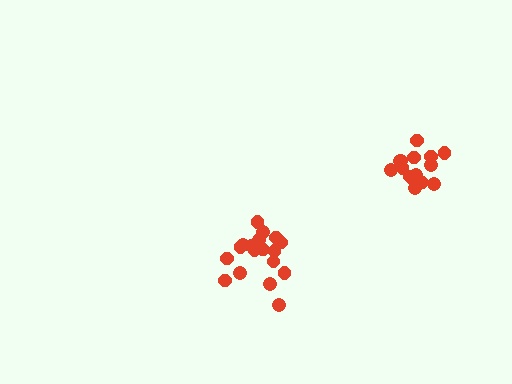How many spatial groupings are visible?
There are 2 spatial groupings.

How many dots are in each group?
Group 1: 15 dots, Group 2: 18 dots (33 total).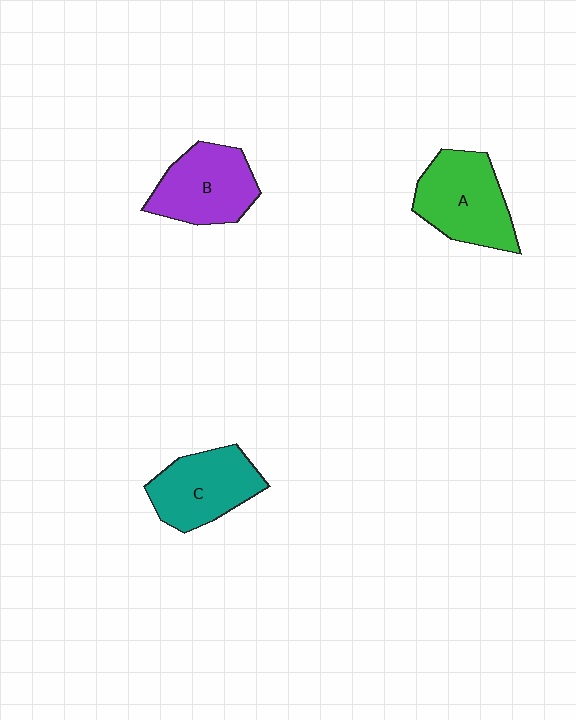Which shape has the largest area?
Shape A (green).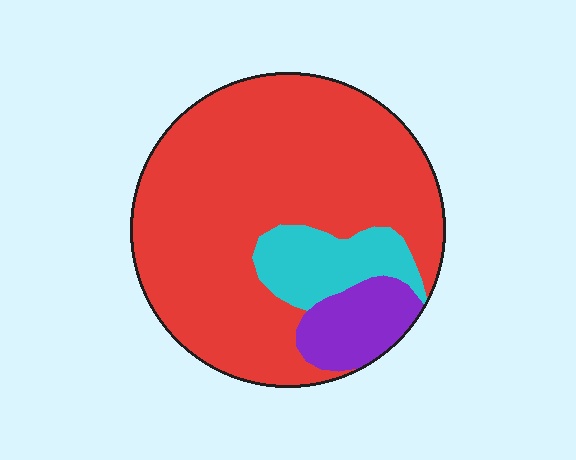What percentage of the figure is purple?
Purple covers 11% of the figure.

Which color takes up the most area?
Red, at roughly 75%.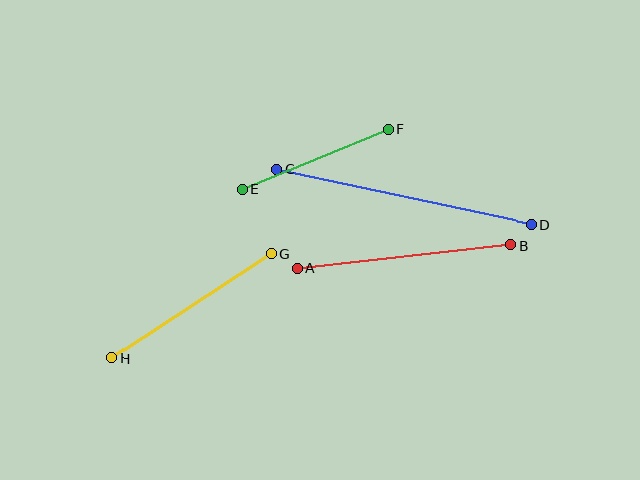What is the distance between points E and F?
The distance is approximately 158 pixels.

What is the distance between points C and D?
The distance is approximately 260 pixels.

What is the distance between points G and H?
The distance is approximately 191 pixels.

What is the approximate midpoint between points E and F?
The midpoint is at approximately (315, 159) pixels.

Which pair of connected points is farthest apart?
Points C and D are farthest apart.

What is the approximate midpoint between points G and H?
The midpoint is at approximately (191, 306) pixels.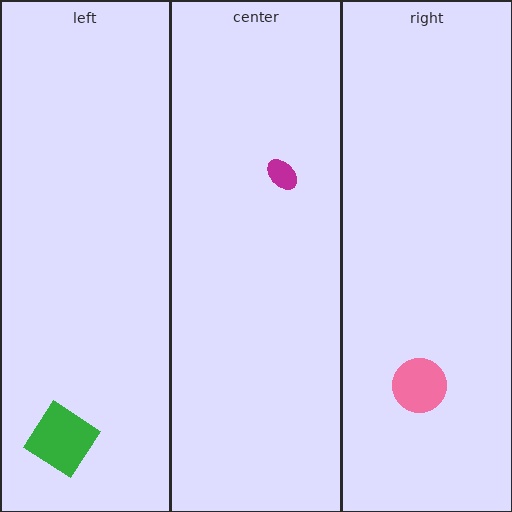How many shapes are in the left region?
1.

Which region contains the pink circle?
The right region.